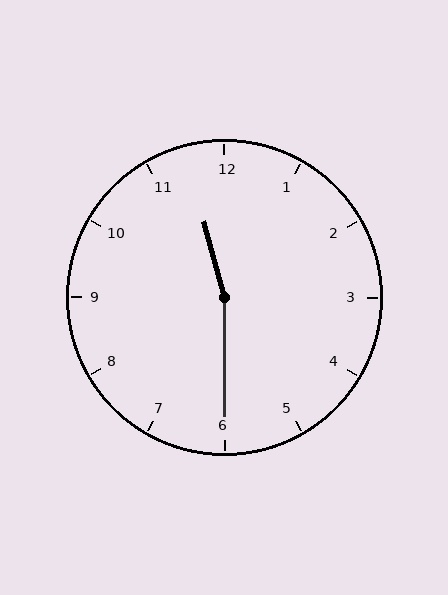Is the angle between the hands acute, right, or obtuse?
It is obtuse.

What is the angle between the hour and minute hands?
Approximately 165 degrees.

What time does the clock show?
11:30.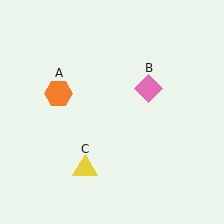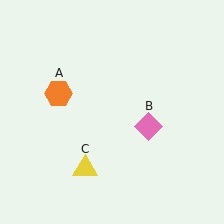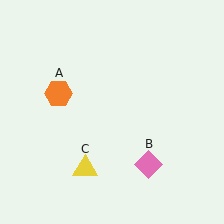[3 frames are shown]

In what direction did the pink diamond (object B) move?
The pink diamond (object B) moved down.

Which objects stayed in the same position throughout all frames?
Orange hexagon (object A) and yellow triangle (object C) remained stationary.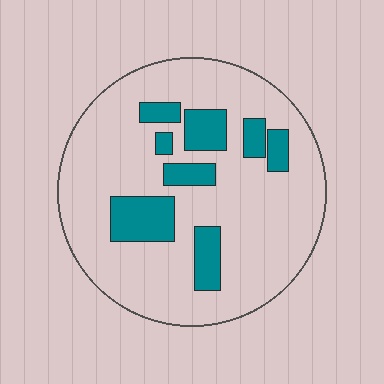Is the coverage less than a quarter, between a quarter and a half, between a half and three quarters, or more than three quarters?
Less than a quarter.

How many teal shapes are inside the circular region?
8.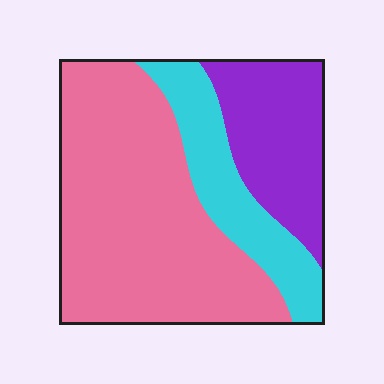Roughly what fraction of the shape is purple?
Purple takes up between a sixth and a third of the shape.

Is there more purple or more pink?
Pink.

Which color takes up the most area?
Pink, at roughly 55%.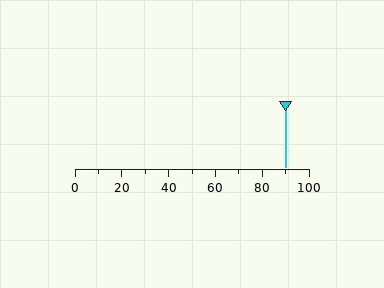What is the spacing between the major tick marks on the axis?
The major ticks are spaced 20 apart.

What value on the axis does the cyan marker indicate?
The marker indicates approximately 90.